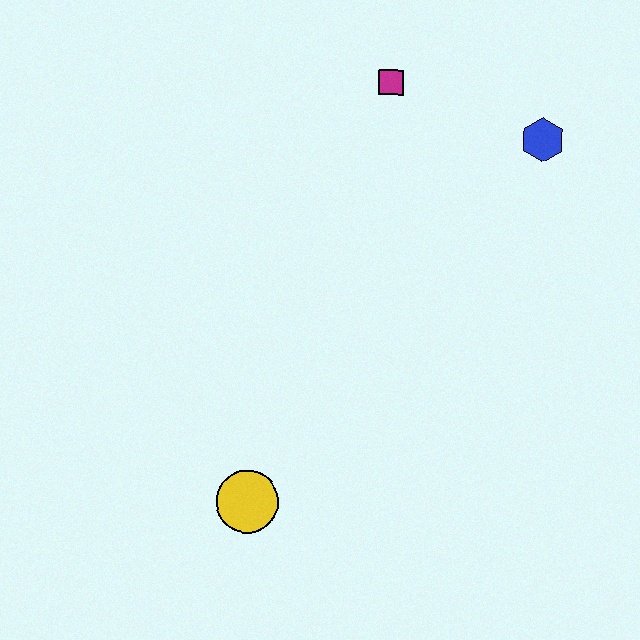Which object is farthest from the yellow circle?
The blue hexagon is farthest from the yellow circle.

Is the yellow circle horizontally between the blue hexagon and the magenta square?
No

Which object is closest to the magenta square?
The blue hexagon is closest to the magenta square.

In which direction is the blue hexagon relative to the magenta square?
The blue hexagon is to the right of the magenta square.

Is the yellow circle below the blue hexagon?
Yes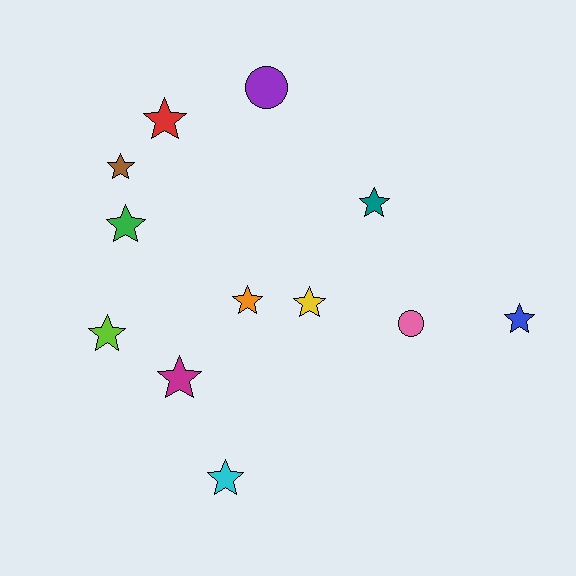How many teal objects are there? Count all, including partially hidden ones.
There is 1 teal object.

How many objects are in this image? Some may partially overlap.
There are 12 objects.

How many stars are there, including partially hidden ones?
There are 10 stars.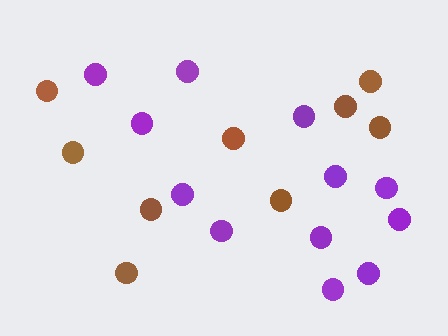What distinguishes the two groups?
There are 2 groups: one group of brown circles (9) and one group of purple circles (12).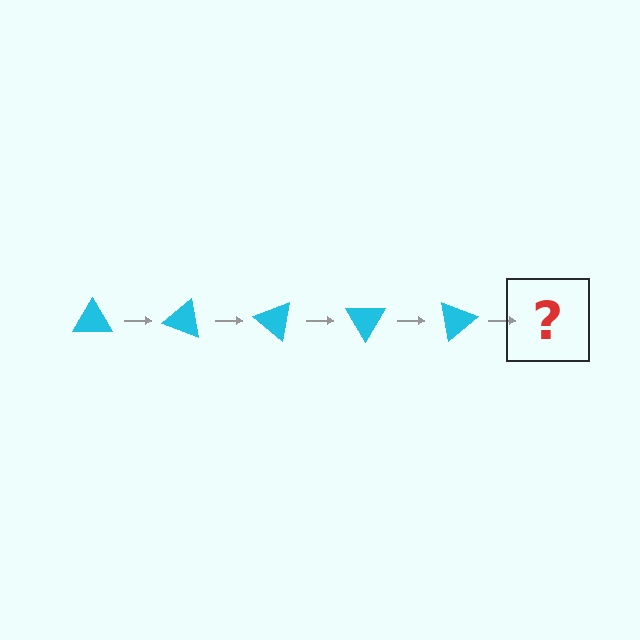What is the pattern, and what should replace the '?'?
The pattern is that the triangle rotates 20 degrees each step. The '?' should be a cyan triangle rotated 100 degrees.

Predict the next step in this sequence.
The next step is a cyan triangle rotated 100 degrees.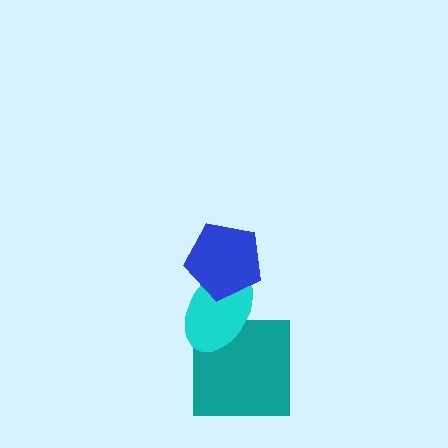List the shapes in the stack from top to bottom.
From top to bottom: the blue pentagon, the cyan ellipse, the teal square.